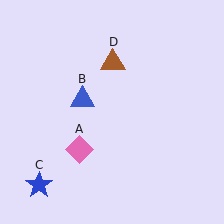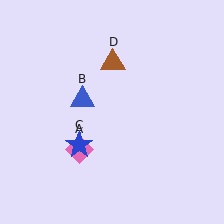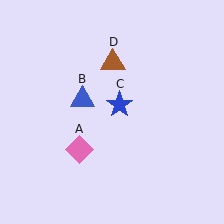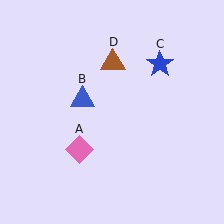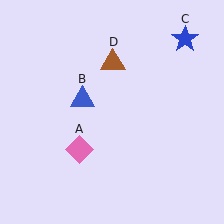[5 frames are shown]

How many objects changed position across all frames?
1 object changed position: blue star (object C).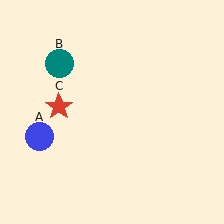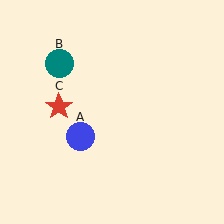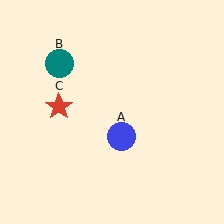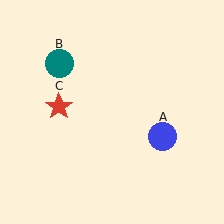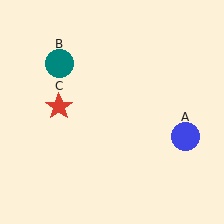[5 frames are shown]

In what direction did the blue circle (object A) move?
The blue circle (object A) moved right.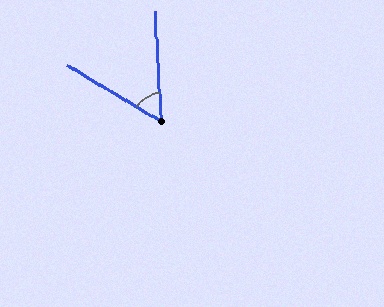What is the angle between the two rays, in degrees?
Approximately 56 degrees.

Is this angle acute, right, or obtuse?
It is acute.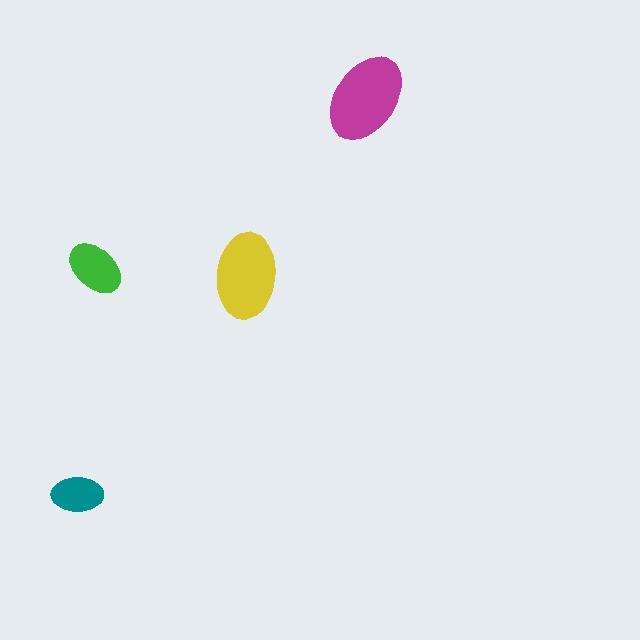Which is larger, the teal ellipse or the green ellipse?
The green one.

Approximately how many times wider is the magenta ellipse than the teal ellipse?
About 1.5 times wider.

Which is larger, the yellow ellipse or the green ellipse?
The yellow one.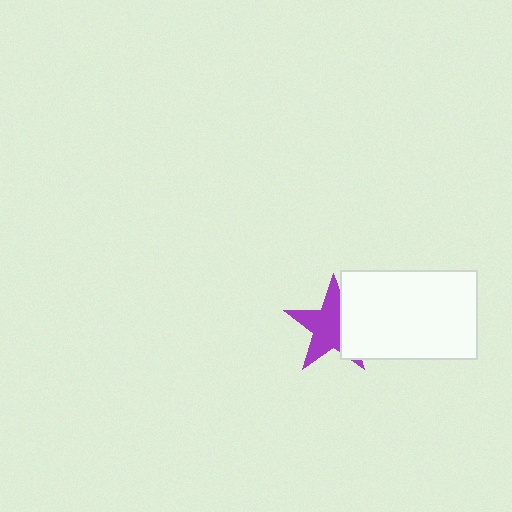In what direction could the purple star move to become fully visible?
The purple star could move left. That would shift it out from behind the white rectangle entirely.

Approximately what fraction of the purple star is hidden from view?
Roughly 36% of the purple star is hidden behind the white rectangle.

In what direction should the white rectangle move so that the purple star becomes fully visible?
The white rectangle should move right. That is the shortest direction to clear the overlap and leave the purple star fully visible.